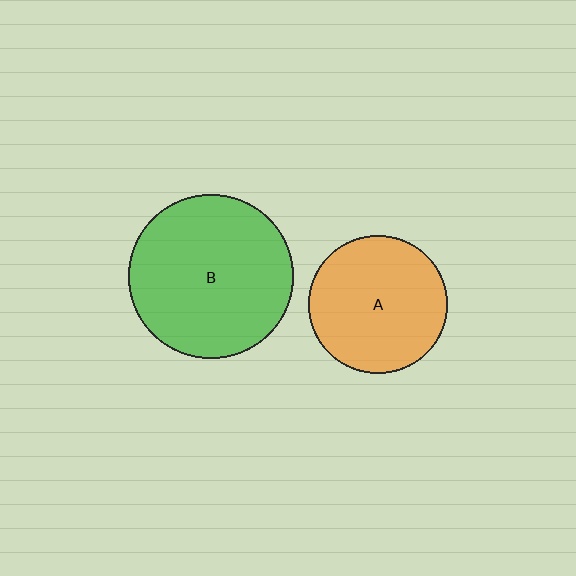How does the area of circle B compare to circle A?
Approximately 1.4 times.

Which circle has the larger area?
Circle B (green).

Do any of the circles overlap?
No, none of the circles overlap.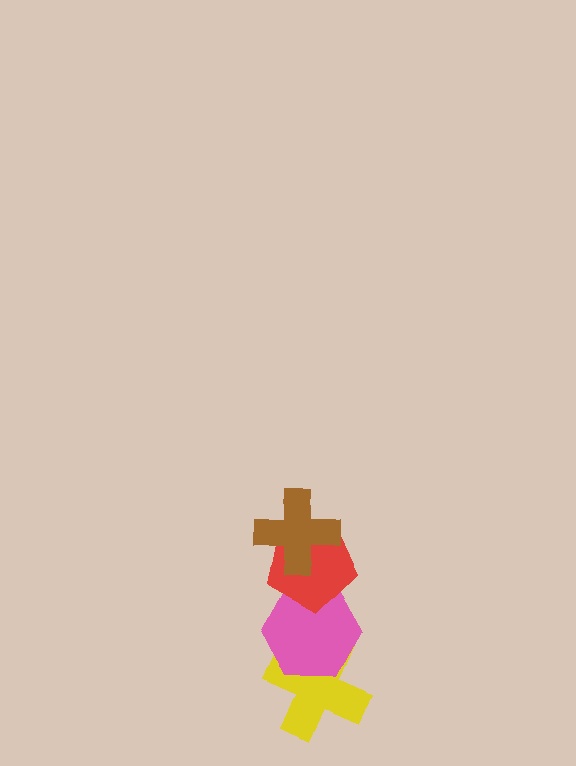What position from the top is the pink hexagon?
The pink hexagon is 3rd from the top.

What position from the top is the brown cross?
The brown cross is 1st from the top.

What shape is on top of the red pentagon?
The brown cross is on top of the red pentagon.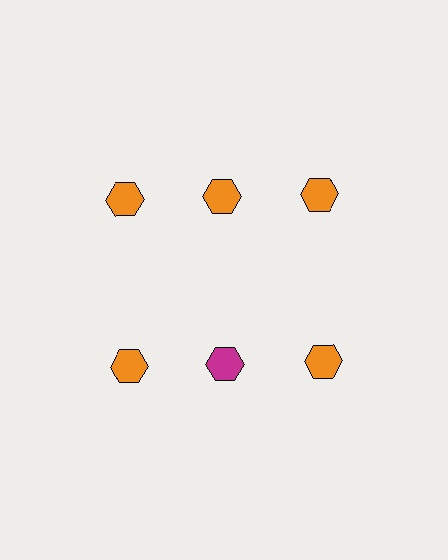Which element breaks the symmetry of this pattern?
The magenta hexagon in the second row, second from left column breaks the symmetry. All other shapes are orange hexagons.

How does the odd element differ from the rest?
It has a different color: magenta instead of orange.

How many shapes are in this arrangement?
There are 6 shapes arranged in a grid pattern.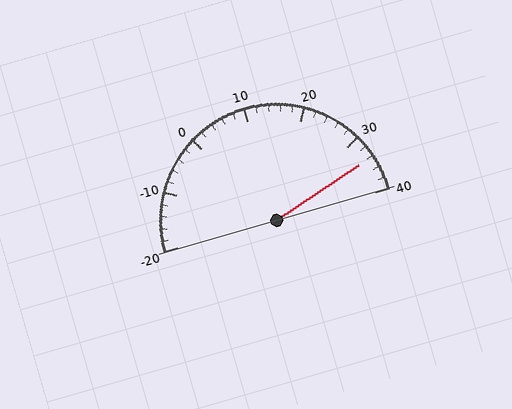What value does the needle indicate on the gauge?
The needle indicates approximately 34.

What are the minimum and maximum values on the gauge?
The gauge ranges from -20 to 40.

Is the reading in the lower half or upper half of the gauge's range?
The reading is in the upper half of the range (-20 to 40).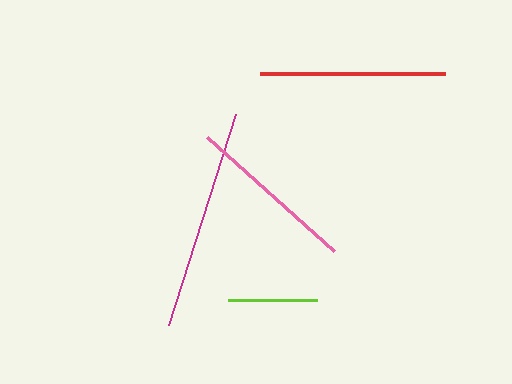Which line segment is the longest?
The magenta line is the longest at approximately 222 pixels.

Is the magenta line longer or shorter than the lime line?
The magenta line is longer than the lime line.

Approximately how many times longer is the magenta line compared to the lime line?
The magenta line is approximately 2.5 times the length of the lime line.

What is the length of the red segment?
The red segment is approximately 185 pixels long.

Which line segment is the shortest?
The lime line is the shortest at approximately 89 pixels.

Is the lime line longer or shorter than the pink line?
The pink line is longer than the lime line.